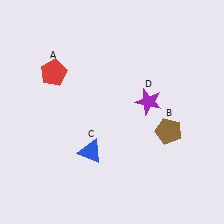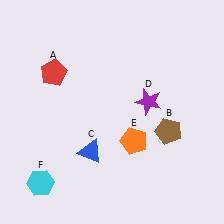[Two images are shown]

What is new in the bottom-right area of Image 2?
An orange pentagon (E) was added in the bottom-right area of Image 2.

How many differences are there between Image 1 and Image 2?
There are 2 differences between the two images.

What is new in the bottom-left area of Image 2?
A cyan hexagon (F) was added in the bottom-left area of Image 2.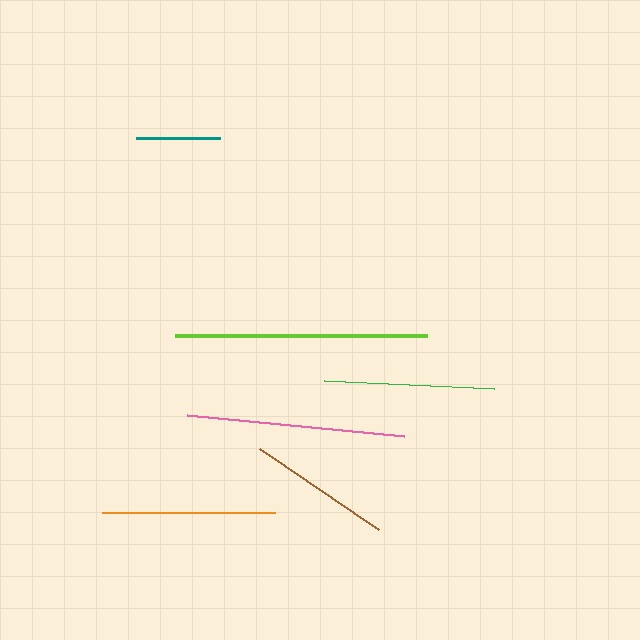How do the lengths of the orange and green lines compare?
The orange and green lines are approximately the same length.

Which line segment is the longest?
The lime line is the longest at approximately 251 pixels.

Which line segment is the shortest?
The teal line is the shortest at approximately 84 pixels.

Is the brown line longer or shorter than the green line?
The green line is longer than the brown line.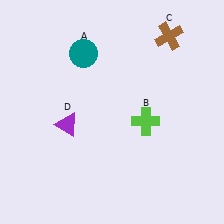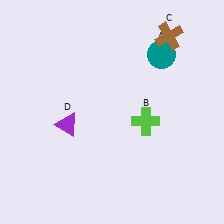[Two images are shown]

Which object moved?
The teal circle (A) moved right.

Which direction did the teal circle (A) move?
The teal circle (A) moved right.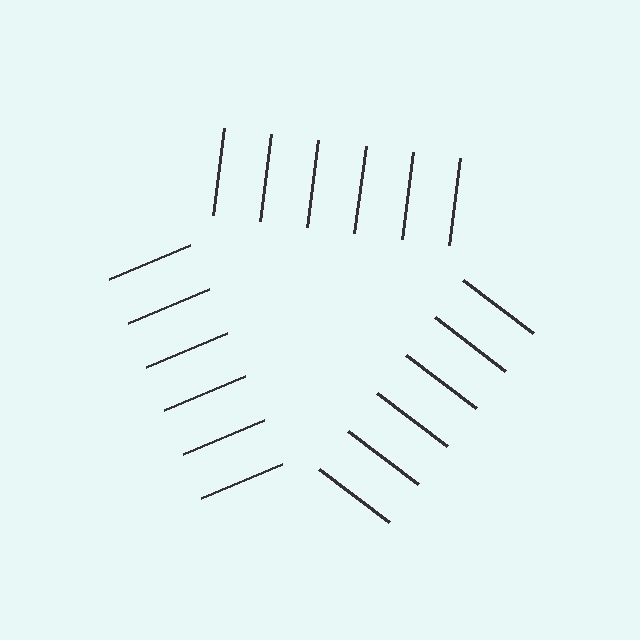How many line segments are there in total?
18 — 6 along each of the 3 edges.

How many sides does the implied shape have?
3 sides — the line-ends trace a triangle.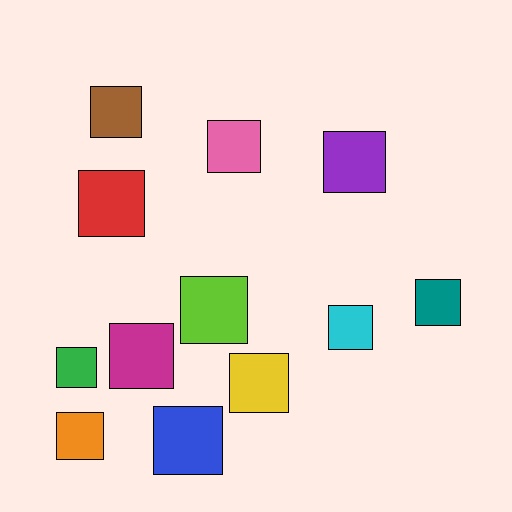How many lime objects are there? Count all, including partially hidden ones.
There is 1 lime object.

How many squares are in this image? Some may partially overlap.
There are 12 squares.